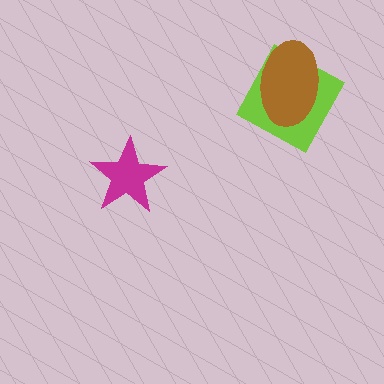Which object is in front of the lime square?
The brown ellipse is in front of the lime square.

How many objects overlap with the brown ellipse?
1 object overlaps with the brown ellipse.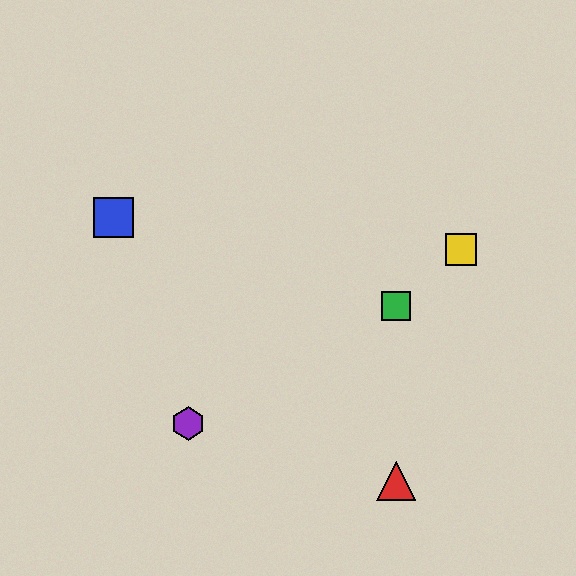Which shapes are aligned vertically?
The red triangle, the green square are aligned vertically.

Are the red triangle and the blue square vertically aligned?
No, the red triangle is at x≈396 and the blue square is at x≈113.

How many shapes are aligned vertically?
2 shapes (the red triangle, the green square) are aligned vertically.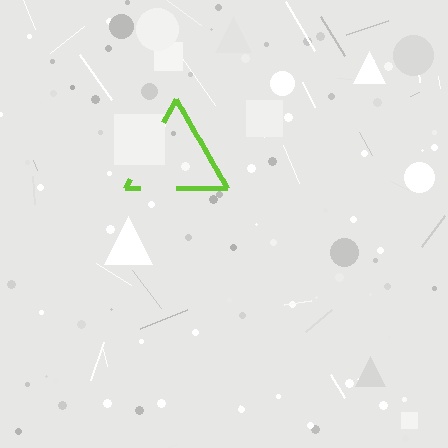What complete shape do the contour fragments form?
The contour fragments form a triangle.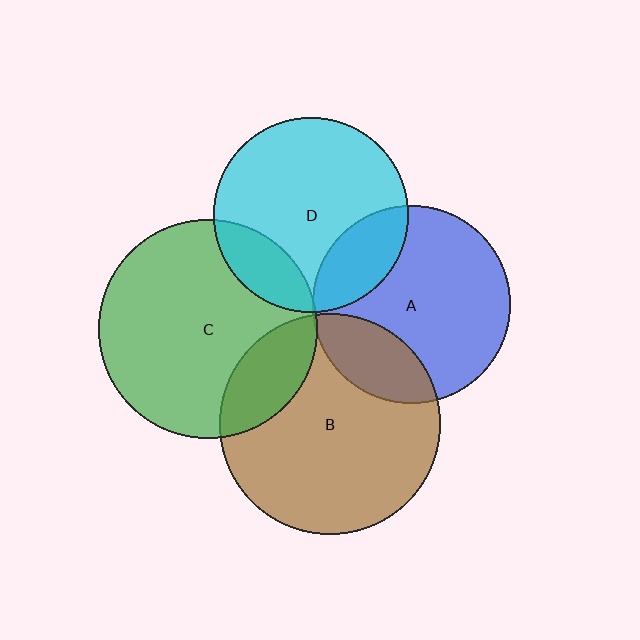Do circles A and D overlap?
Yes.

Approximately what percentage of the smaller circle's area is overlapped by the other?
Approximately 20%.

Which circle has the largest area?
Circle B (brown).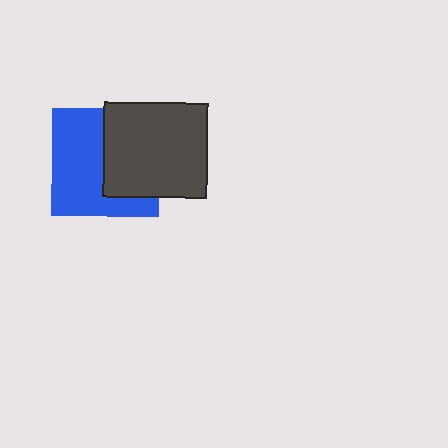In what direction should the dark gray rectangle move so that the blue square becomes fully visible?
The dark gray rectangle should move right. That is the shortest direction to clear the overlap and leave the blue square fully visible.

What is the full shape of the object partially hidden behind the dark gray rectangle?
The partially hidden object is a blue square.